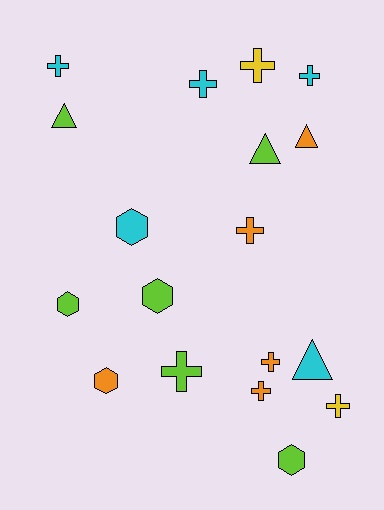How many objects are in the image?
There are 18 objects.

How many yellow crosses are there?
There are 2 yellow crosses.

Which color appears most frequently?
Lime, with 6 objects.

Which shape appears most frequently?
Cross, with 9 objects.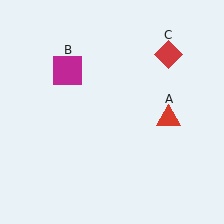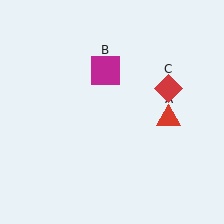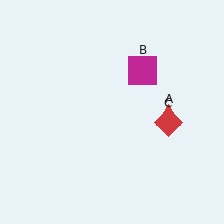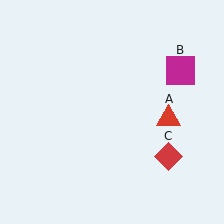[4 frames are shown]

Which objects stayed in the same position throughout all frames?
Red triangle (object A) remained stationary.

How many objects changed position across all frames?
2 objects changed position: magenta square (object B), red diamond (object C).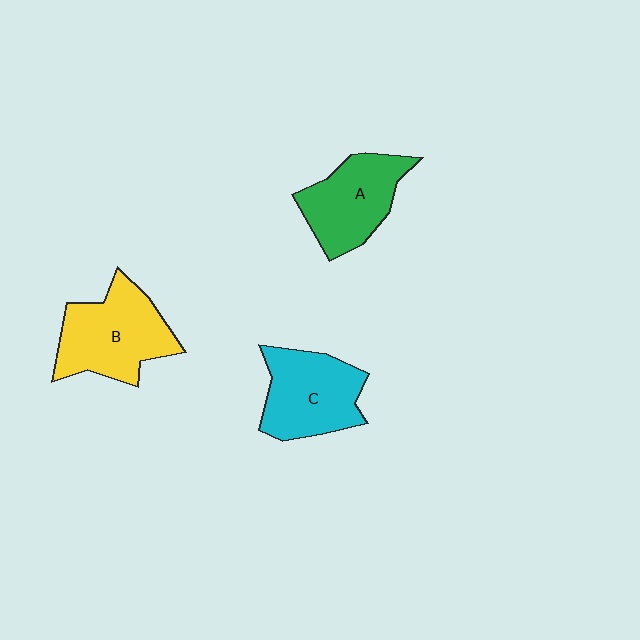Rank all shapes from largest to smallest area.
From largest to smallest: B (yellow), C (cyan), A (green).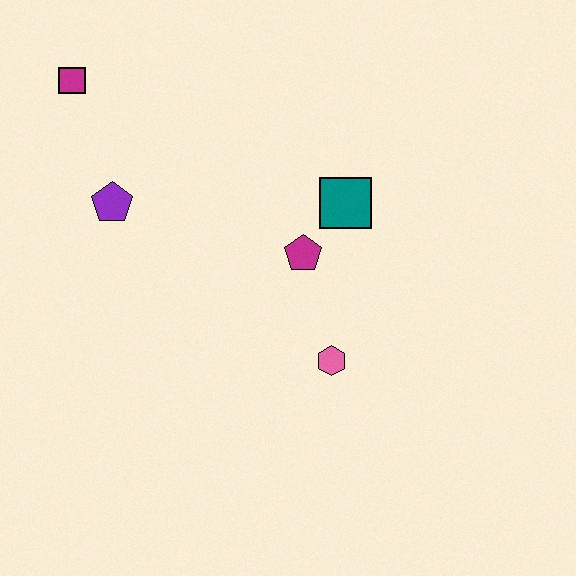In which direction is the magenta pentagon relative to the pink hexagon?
The magenta pentagon is above the pink hexagon.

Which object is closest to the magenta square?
The purple pentagon is closest to the magenta square.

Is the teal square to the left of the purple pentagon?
No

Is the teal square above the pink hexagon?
Yes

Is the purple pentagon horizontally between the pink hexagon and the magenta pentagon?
No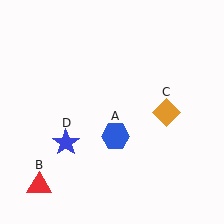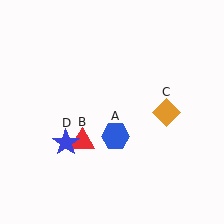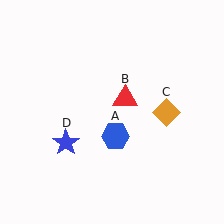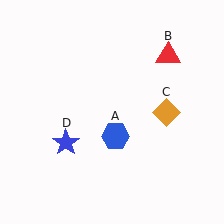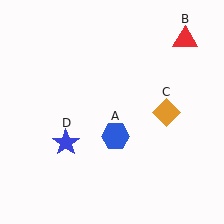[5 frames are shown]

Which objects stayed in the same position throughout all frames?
Blue hexagon (object A) and orange diamond (object C) and blue star (object D) remained stationary.